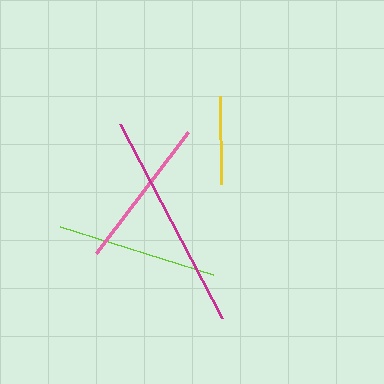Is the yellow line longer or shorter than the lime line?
The lime line is longer than the yellow line.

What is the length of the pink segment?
The pink segment is approximately 152 pixels long.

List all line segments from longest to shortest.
From longest to shortest: magenta, lime, pink, yellow.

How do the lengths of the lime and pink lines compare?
The lime and pink lines are approximately the same length.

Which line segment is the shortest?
The yellow line is the shortest at approximately 88 pixels.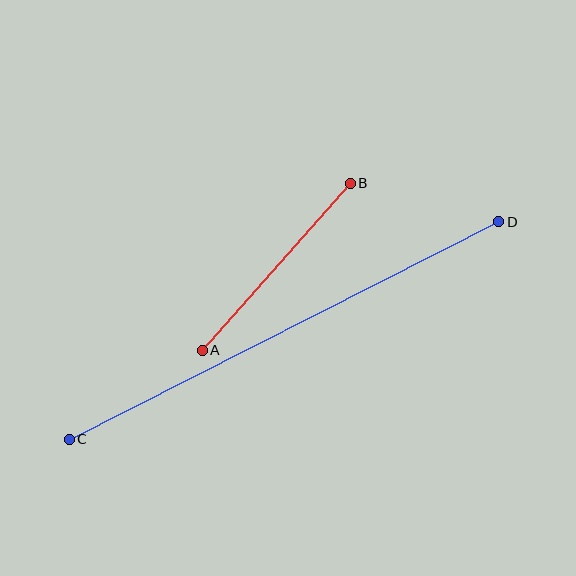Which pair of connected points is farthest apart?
Points C and D are farthest apart.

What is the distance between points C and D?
The distance is approximately 481 pixels.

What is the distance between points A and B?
The distance is approximately 223 pixels.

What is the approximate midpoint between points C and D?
The midpoint is at approximately (284, 330) pixels.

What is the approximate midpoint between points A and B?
The midpoint is at approximately (276, 267) pixels.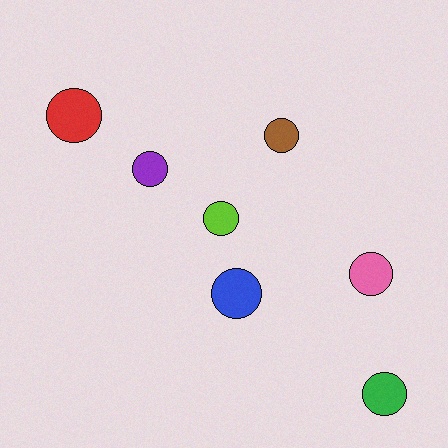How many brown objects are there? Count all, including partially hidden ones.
There is 1 brown object.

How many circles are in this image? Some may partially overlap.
There are 7 circles.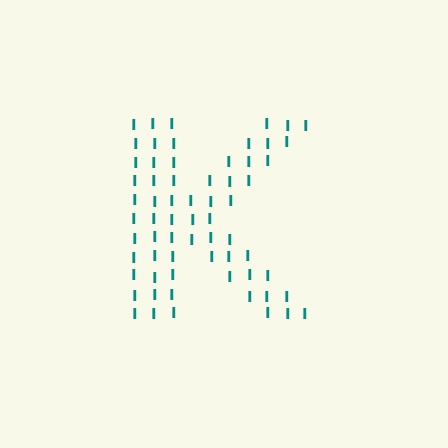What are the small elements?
The small elements are letter I's.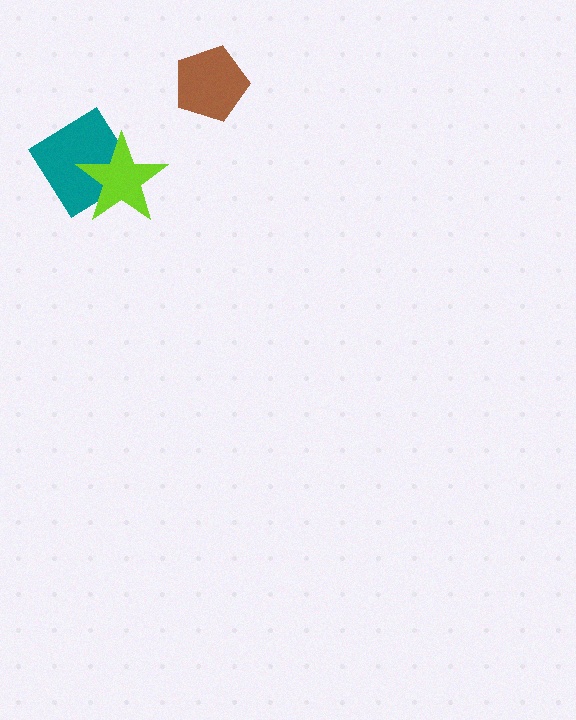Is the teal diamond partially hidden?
Yes, it is partially covered by another shape.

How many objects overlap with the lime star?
1 object overlaps with the lime star.